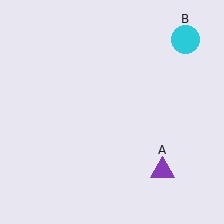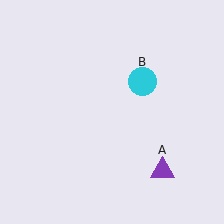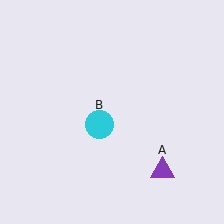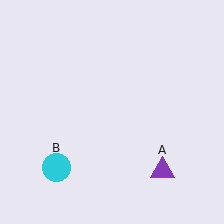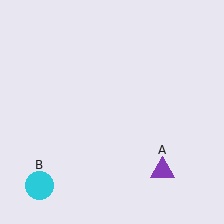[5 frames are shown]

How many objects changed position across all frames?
1 object changed position: cyan circle (object B).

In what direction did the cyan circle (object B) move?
The cyan circle (object B) moved down and to the left.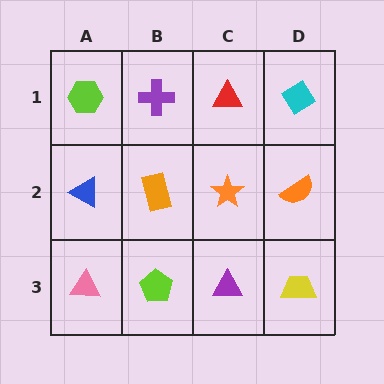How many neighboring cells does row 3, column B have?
3.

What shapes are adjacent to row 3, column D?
An orange semicircle (row 2, column D), a purple triangle (row 3, column C).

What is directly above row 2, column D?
A cyan diamond.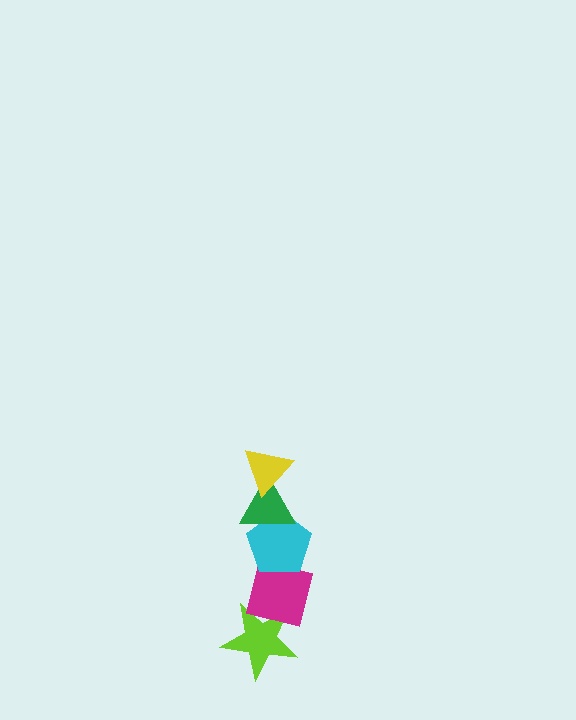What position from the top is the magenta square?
The magenta square is 4th from the top.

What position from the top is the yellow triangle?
The yellow triangle is 1st from the top.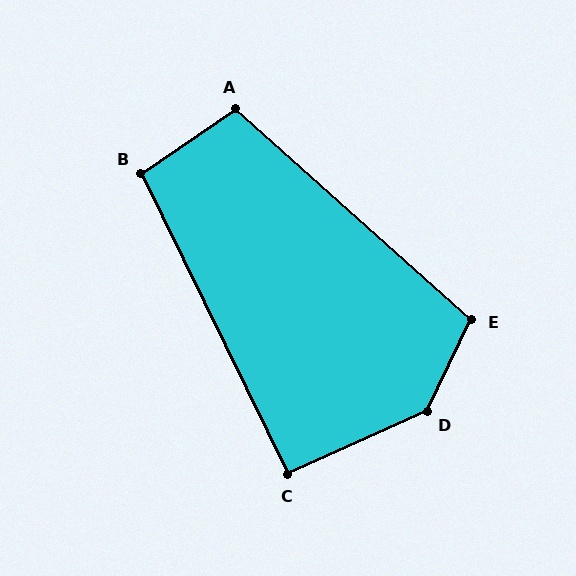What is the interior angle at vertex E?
Approximately 106 degrees (obtuse).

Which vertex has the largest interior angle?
D, at approximately 140 degrees.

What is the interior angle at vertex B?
Approximately 98 degrees (obtuse).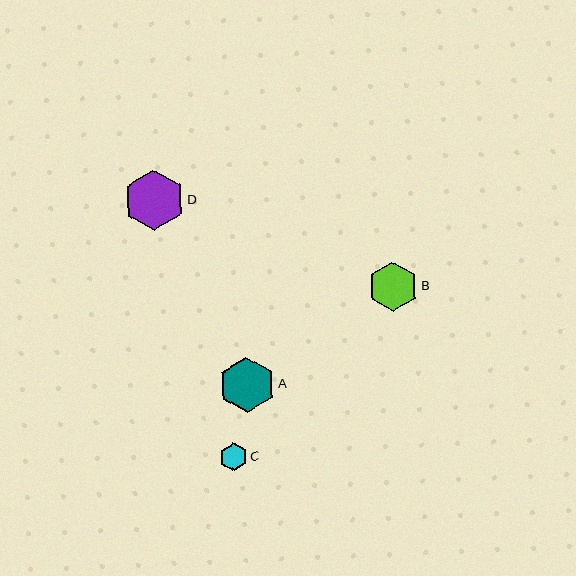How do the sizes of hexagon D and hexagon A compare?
Hexagon D and hexagon A are approximately the same size.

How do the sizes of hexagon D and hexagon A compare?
Hexagon D and hexagon A are approximately the same size.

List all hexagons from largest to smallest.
From largest to smallest: D, A, B, C.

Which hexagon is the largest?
Hexagon D is the largest with a size of approximately 60 pixels.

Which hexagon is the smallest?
Hexagon C is the smallest with a size of approximately 28 pixels.